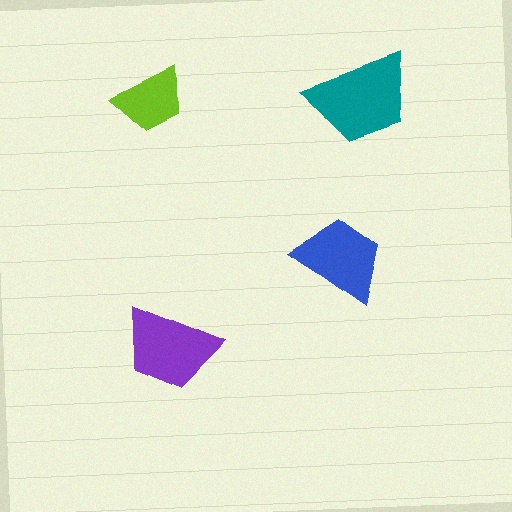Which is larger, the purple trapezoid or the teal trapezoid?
The teal one.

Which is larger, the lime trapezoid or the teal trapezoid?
The teal one.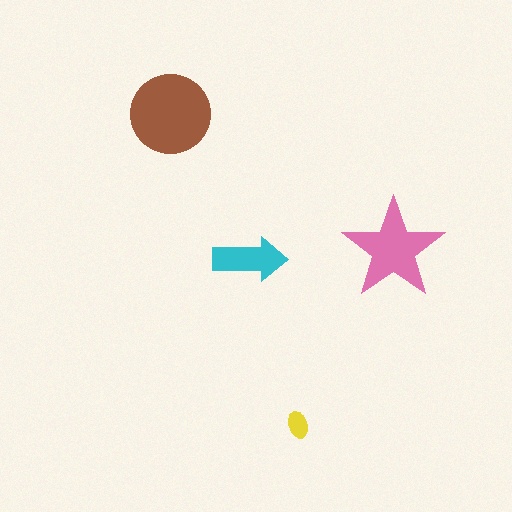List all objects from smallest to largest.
The yellow ellipse, the cyan arrow, the pink star, the brown circle.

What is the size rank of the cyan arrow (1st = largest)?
3rd.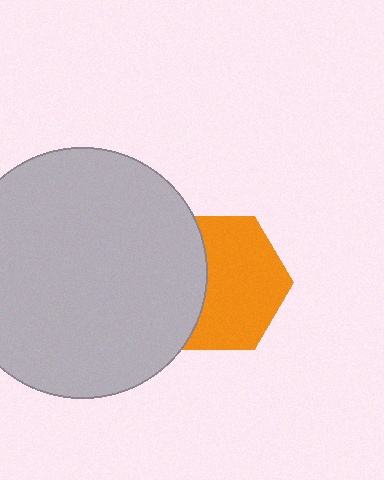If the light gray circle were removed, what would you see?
You would see the complete orange hexagon.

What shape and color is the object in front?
The object in front is a light gray circle.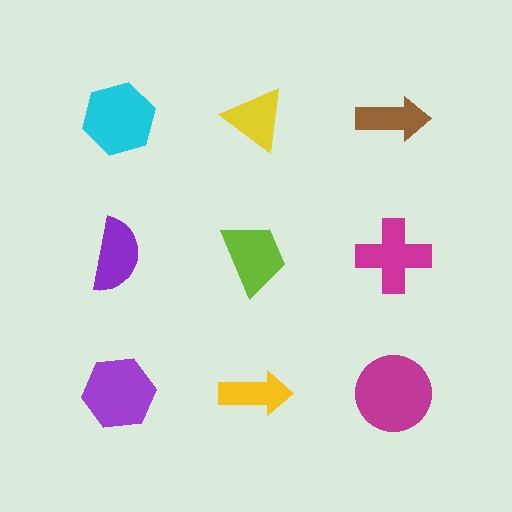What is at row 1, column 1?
A cyan hexagon.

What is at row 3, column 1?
A purple hexagon.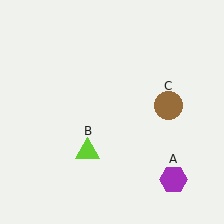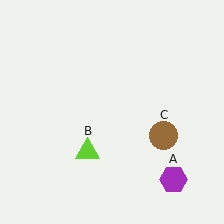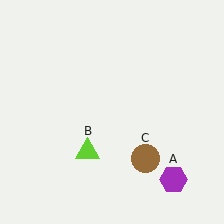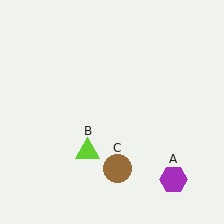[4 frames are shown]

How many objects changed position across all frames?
1 object changed position: brown circle (object C).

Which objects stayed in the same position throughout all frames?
Purple hexagon (object A) and lime triangle (object B) remained stationary.